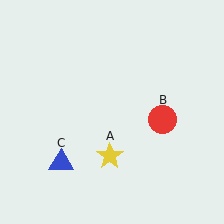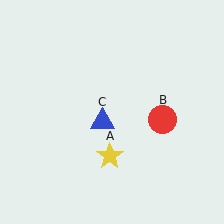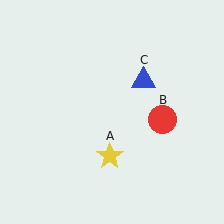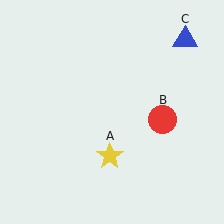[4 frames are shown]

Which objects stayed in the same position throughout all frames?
Yellow star (object A) and red circle (object B) remained stationary.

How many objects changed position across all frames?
1 object changed position: blue triangle (object C).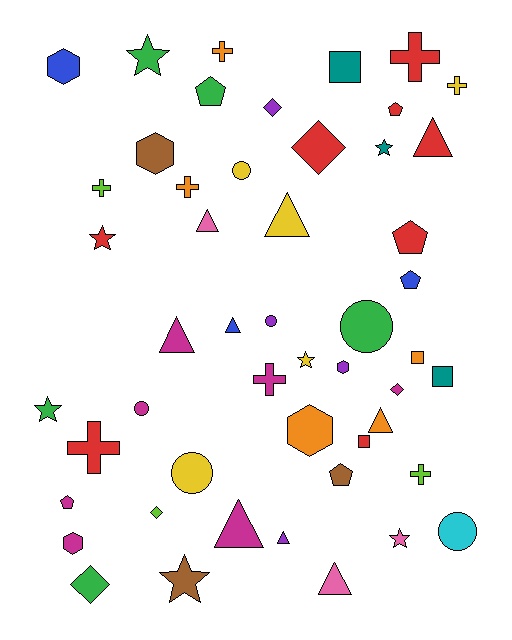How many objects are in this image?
There are 50 objects.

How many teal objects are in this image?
There are 3 teal objects.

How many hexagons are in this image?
There are 5 hexagons.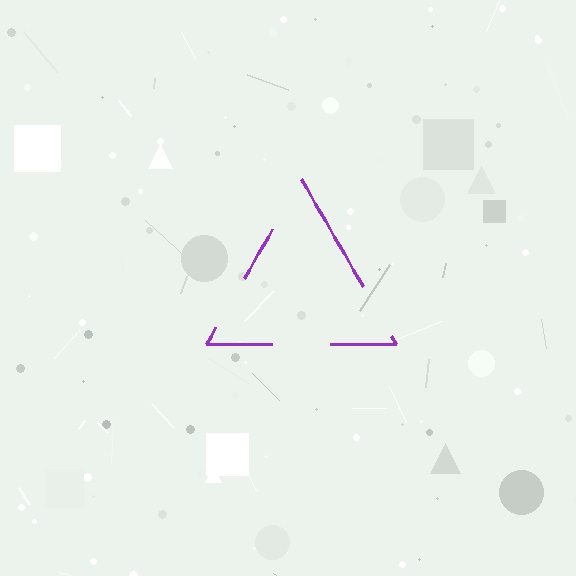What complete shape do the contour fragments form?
The contour fragments form a triangle.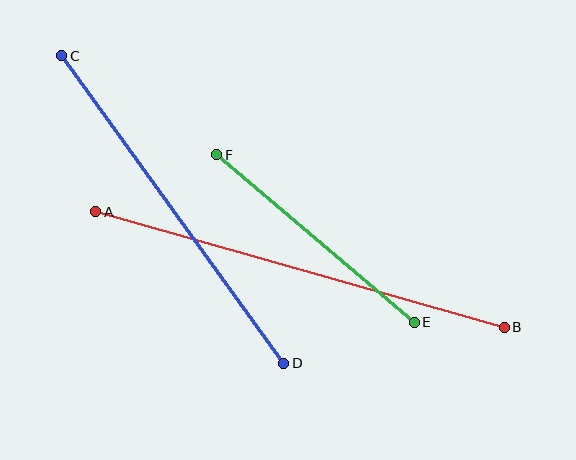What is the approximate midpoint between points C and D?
The midpoint is at approximately (173, 209) pixels.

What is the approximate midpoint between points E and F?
The midpoint is at approximately (316, 238) pixels.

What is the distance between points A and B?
The distance is approximately 425 pixels.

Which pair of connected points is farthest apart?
Points A and B are farthest apart.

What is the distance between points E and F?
The distance is approximately 259 pixels.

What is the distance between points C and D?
The distance is approximately 379 pixels.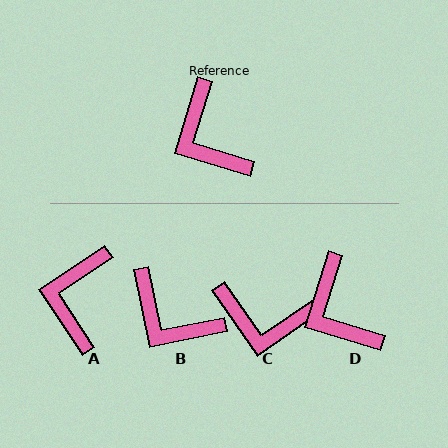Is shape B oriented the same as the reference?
No, it is off by about 28 degrees.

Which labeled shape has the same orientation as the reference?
D.